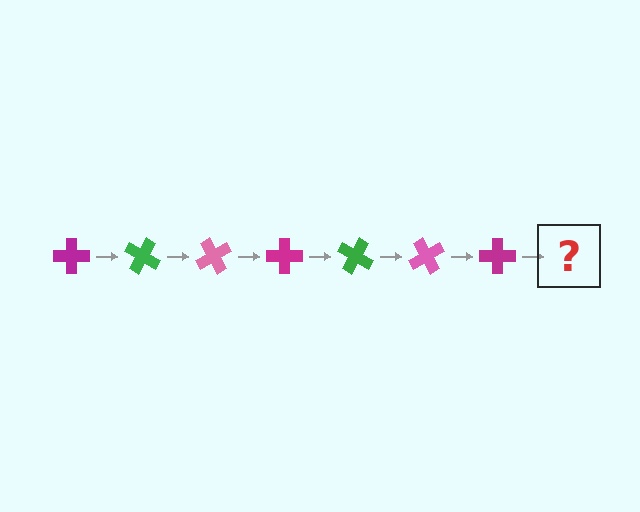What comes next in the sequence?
The next element should be a green cross, rotated 210 degrees from the start.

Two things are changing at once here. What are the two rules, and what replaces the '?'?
The two rules are that it rotates 30 degrees each step and the color cycles through magenta, green, and pink. The '?' should be a green cross, rotated 210 degrees from the start.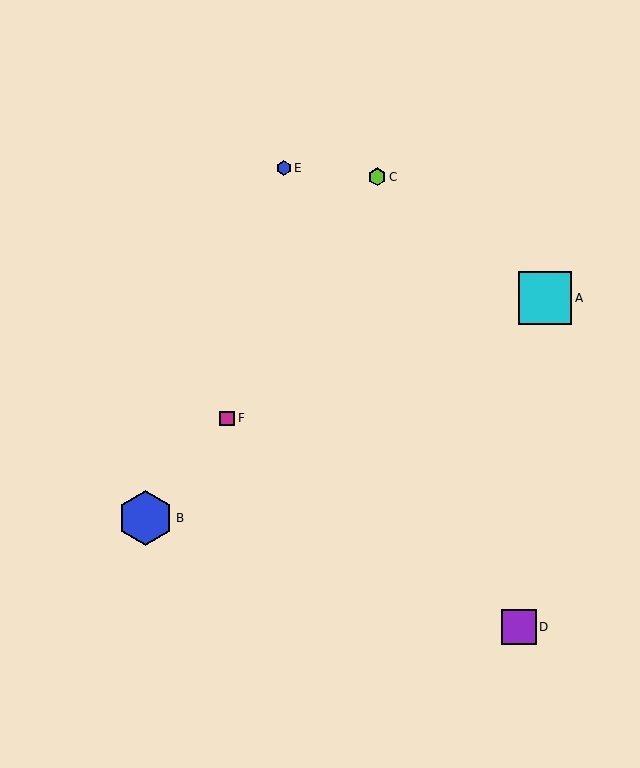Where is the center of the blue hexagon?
The center of the blue hexagon is at (284, 168).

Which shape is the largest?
The blue hexagon (labeled B) is the largest.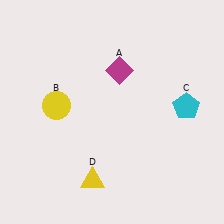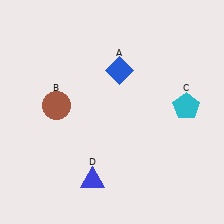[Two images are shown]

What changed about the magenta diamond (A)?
In Image 1, A is magenta. In Image 2, it changed to blue.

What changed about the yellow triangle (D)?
In Image 1, D is yellow. In Image 2, it changed to blue.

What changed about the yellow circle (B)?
In Image 1, B is yellow. In Image 2, it changed to brown.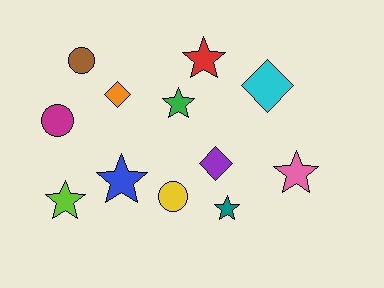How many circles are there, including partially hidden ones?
There are 3 circles.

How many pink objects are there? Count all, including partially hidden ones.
There is 1 pink object.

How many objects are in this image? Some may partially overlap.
There are 12 objects.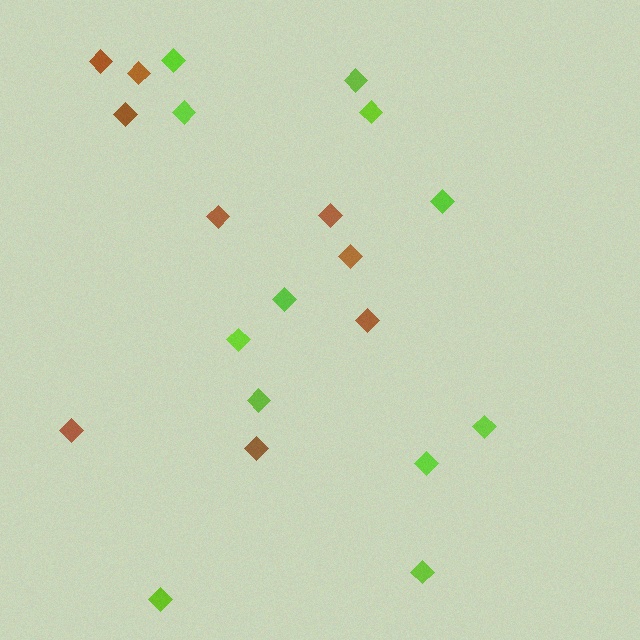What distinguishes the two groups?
There are 2 groups: one group of brown diamonds (9) and one group of lime diamonds (12).